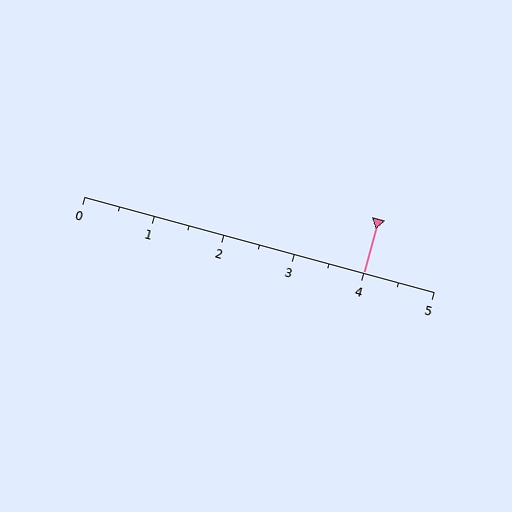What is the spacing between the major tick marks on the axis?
The major ticks are spaced 1 apart.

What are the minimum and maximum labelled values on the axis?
The axis runs from 0 to 5.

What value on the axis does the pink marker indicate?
The marker indicates approximately 4.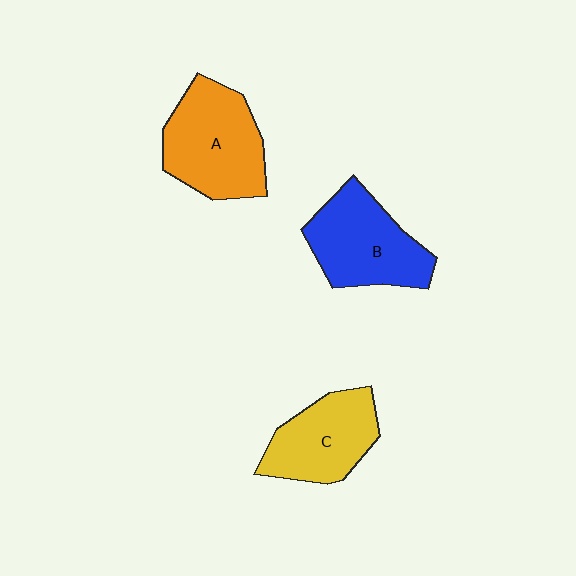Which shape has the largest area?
Shape A (orange).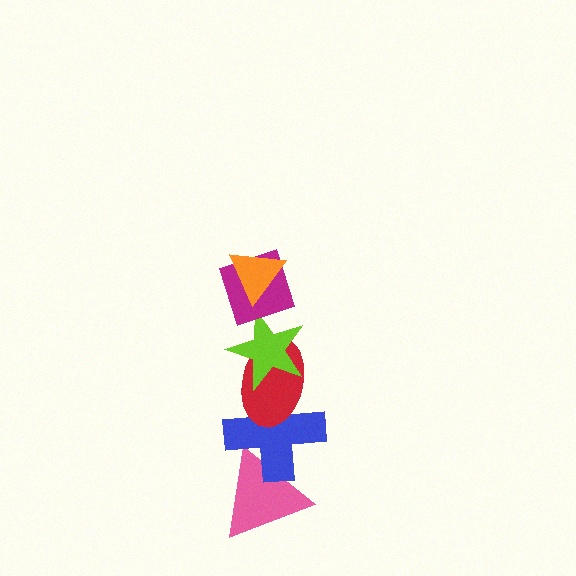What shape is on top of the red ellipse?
The lime star is on top of the red ellipse.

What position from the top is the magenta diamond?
The magenta diamond is 2nd from the top.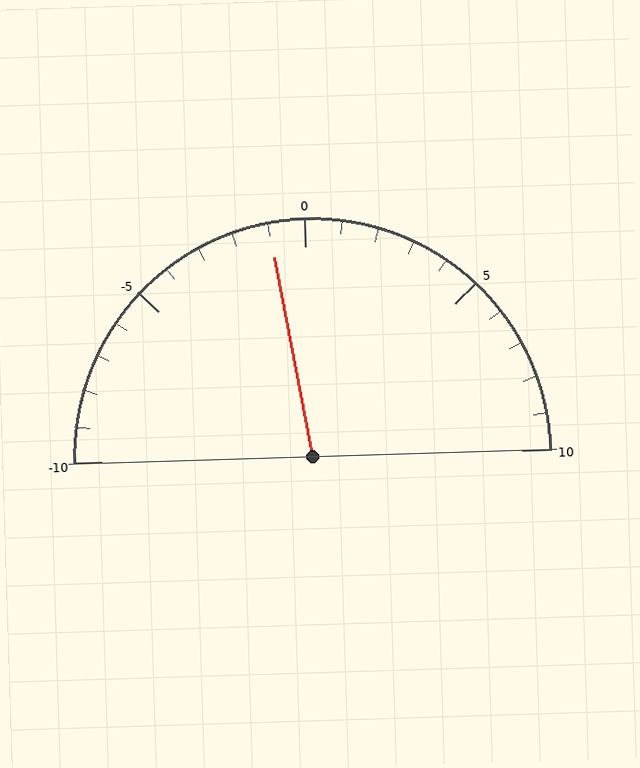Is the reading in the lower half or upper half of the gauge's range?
The reading is in the lower half of the range (-10 to 10).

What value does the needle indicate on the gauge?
The needle indicates approximately -1.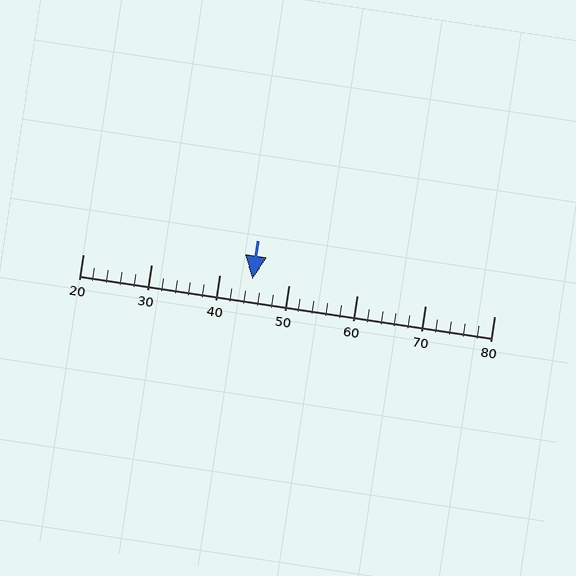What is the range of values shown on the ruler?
The ruler shows values from 20 to 80.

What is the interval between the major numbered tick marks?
The major tick marks are spaced 10 units apart.